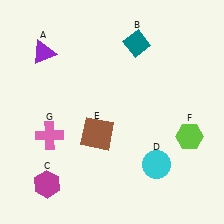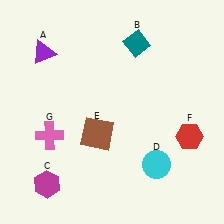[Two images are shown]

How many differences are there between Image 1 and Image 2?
There is 1 difference between the two images.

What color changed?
The hexagon (F) changed from lime in Image 1 to red in Image 2.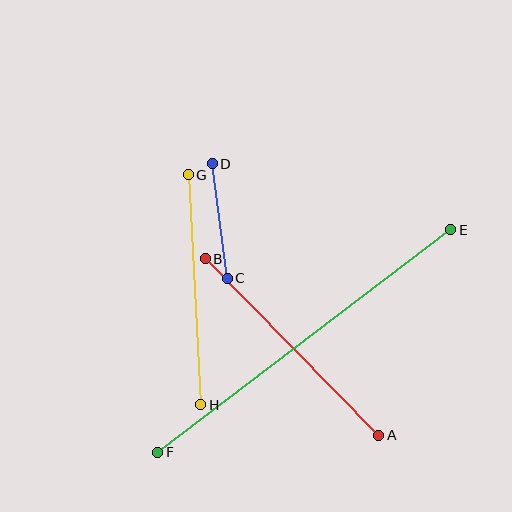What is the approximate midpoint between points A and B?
The midpoint is at approximately (292, 347) pixels.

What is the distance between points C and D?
The distance is approximately 115 pixels.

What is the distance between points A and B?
The distance is approximately 248 pixels.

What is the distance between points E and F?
The distance is approximately 368 pixels.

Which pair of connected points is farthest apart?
Points E and F are farthest apart.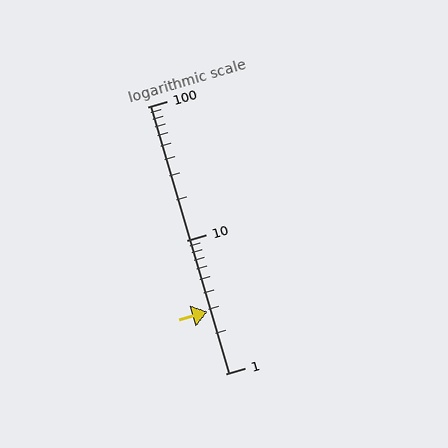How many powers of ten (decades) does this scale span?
The scale spans 2 decades, from 1 to 100.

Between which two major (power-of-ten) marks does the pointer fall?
The pointer is between 1 and 10.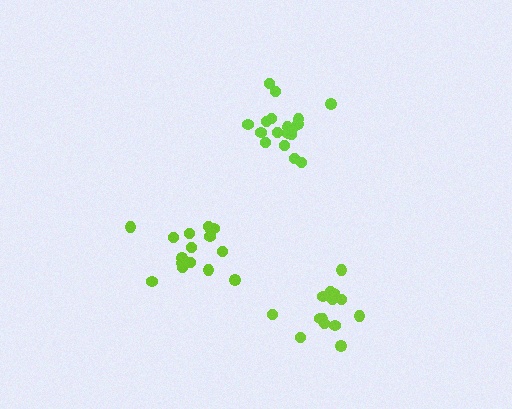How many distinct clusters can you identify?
There are 3 distinct clusters.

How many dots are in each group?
Group 1: 14 dots, Group 2: 17 dots, Group 3: 18 dots (49 total).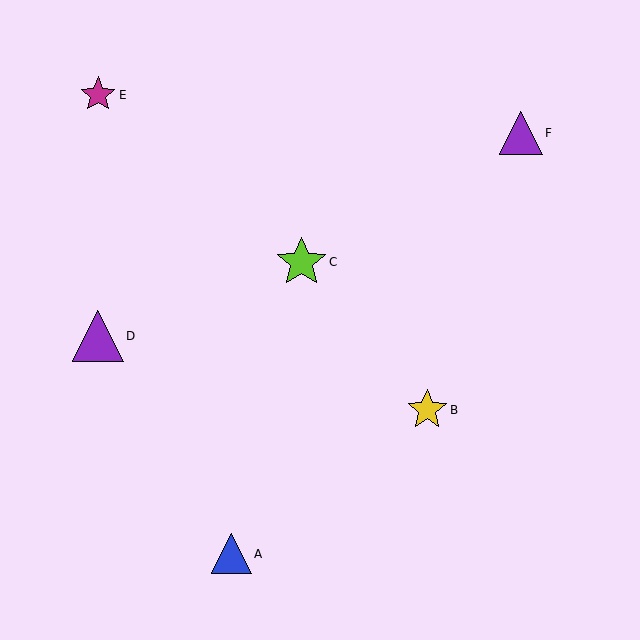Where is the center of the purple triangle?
The center of the purple triangle is at (521, 133).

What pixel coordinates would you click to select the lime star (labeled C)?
Click at (301, 262) to select the lime star C.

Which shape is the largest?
The purple triangle (labeled D) is the largest.